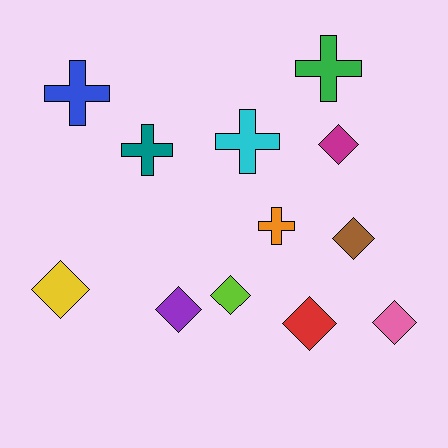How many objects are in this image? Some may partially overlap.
There are 12 objects.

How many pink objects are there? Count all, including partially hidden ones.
There is 1 pink object.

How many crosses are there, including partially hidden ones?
There are 5 crosses.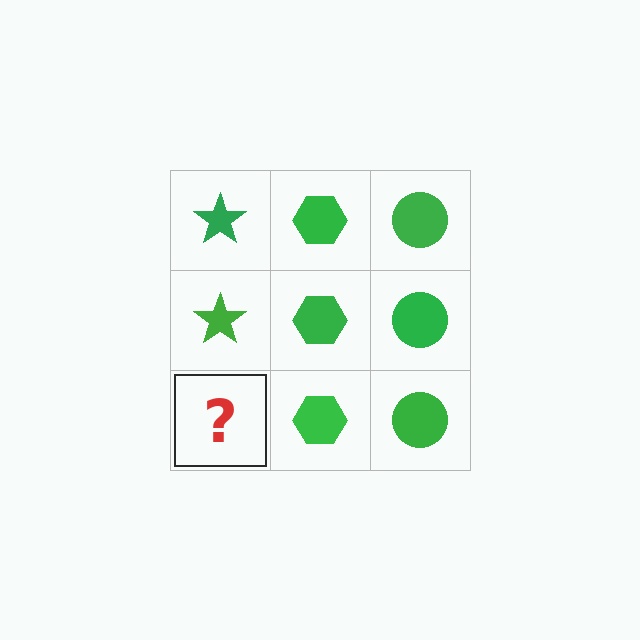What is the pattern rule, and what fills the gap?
The rule is that each column has a consistent shape. The gap should be filled with a green star.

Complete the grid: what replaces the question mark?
The question mark should be replaced with a green star.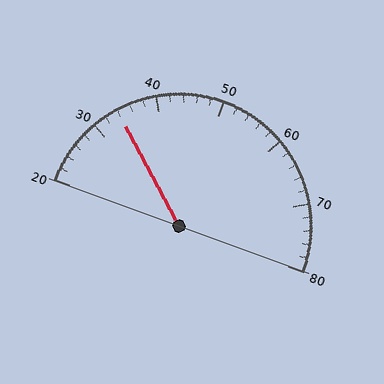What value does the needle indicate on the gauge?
The needle indicates approximately 34.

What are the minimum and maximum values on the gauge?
The gauge ranges from 20 to 80.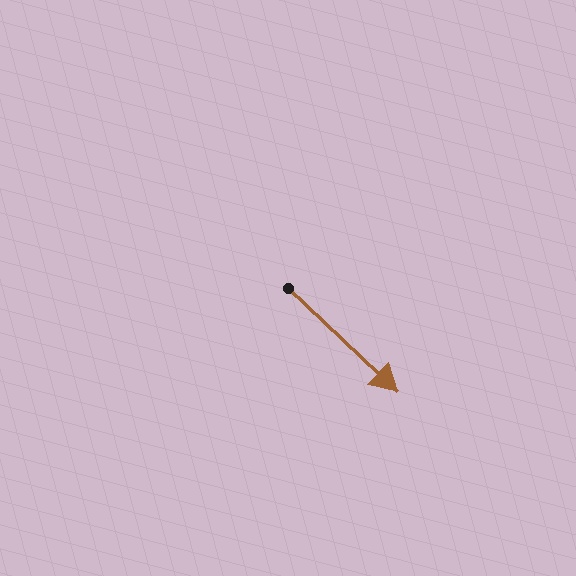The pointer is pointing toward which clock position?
Roughly 4 o'clock.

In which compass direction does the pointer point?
Southeast.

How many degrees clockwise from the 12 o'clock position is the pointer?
Approximately 133 degrees.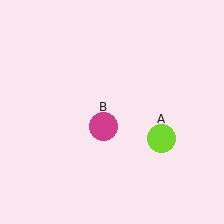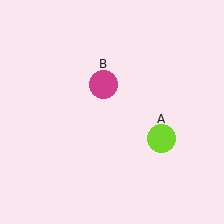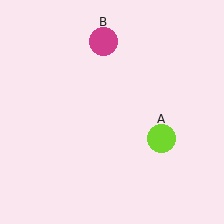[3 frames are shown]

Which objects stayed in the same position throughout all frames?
Lime circle (object A) remained stationary.